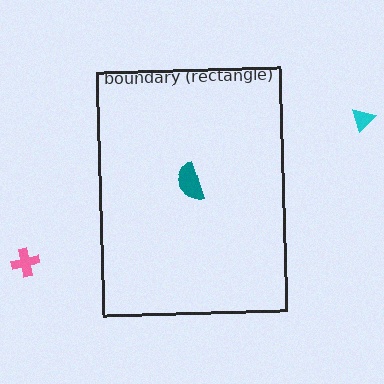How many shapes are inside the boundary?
1 inside, 2 outside.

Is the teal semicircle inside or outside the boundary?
Inside.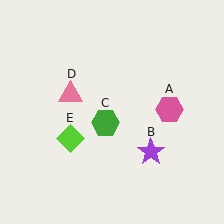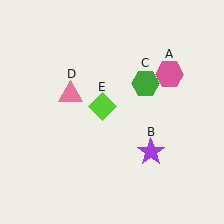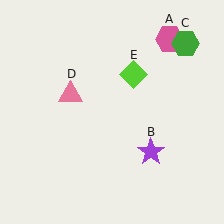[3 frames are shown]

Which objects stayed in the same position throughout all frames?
Purple star (object B) and pink triangle (object D) remained stationary.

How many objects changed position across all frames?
3 objects changed position: pink hexagon (object A), green hexagon (object C), lime diamond (object E).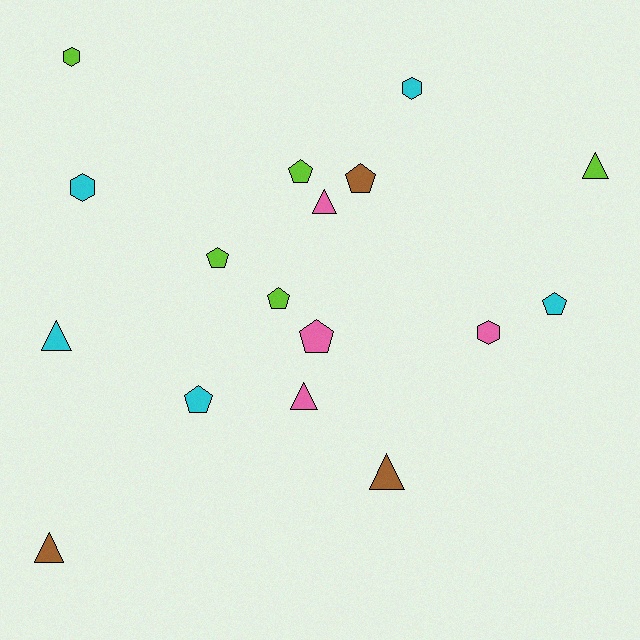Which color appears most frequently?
Lime, with 5 objects.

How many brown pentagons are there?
There is 1 brown pentagon.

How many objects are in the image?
There are 17 objects.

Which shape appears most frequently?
Pentagon, with 7 objects.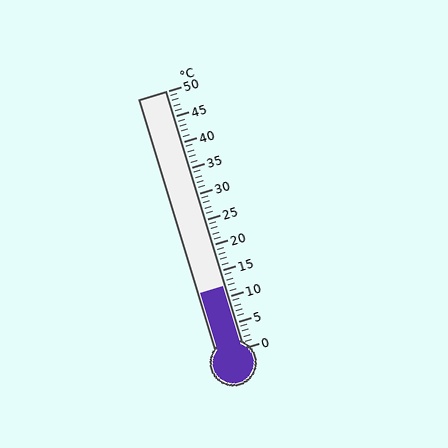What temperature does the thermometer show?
The thermometer shows approximately 12°C.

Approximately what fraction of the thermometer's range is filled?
The thermometer is filled to approximately 25% of its range.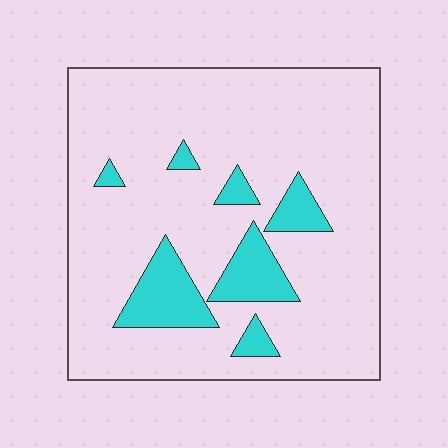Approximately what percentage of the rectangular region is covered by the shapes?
Approximately 15%.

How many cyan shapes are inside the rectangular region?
7.